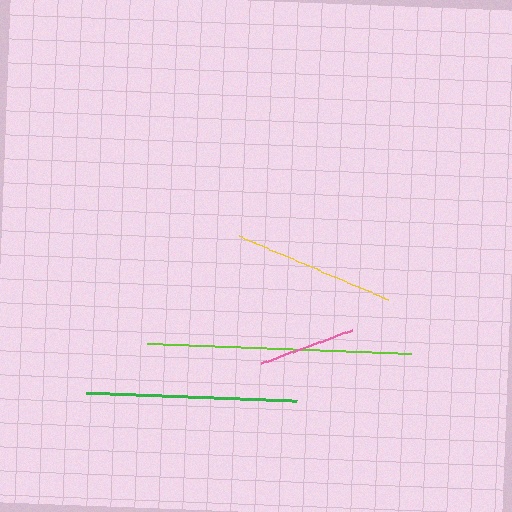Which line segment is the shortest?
The pink line is the shortest at approximately 98 pixels.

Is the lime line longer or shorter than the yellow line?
The lime line is longer than the yellow line.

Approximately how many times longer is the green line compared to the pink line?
The green line is approximately 2.2 times the length of the pink line.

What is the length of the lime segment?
The lime segment is approximately 265 pixels long.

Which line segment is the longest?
The lime line is the longest at approximately 265 pixels.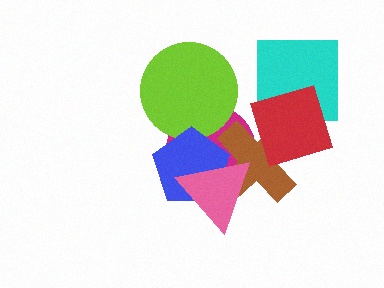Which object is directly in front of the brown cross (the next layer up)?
The blue pentagon is directly in front of the brown cross.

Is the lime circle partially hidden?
Yes, it is partially covered by another shape.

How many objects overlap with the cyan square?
1 object overlaps with the cyan square.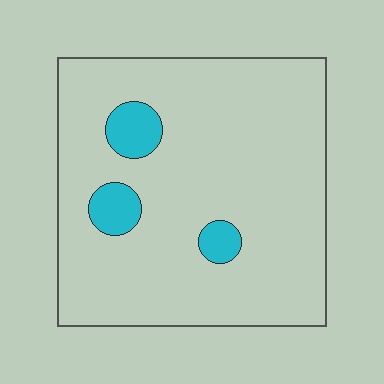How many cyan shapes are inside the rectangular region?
3.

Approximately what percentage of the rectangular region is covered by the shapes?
Approximately 10%.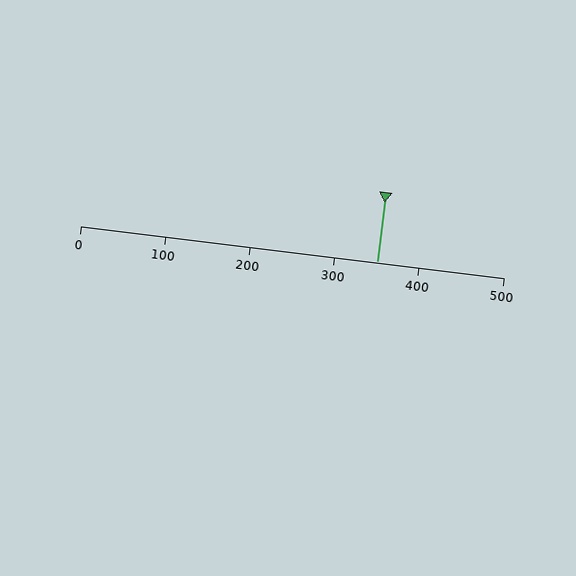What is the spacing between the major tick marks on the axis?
The major ticks are spaced 100 apart.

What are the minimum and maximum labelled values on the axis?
The axis runs from 0 to 500.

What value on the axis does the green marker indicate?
The marker indicates approximately 350.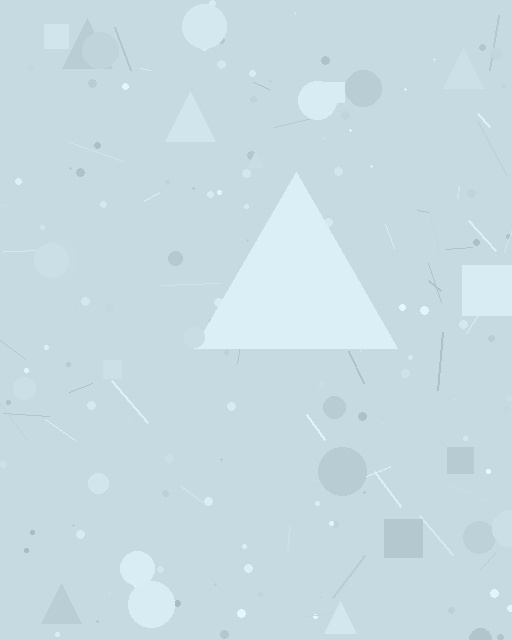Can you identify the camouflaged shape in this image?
The camouflaged shape is a triangle.